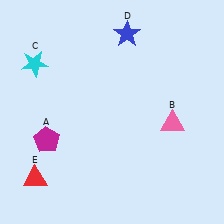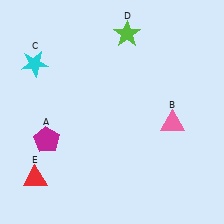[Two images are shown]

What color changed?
The star (D) changed from blue in Image 1 to lime in Image 2.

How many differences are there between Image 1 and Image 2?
There is 1 difference between the two images.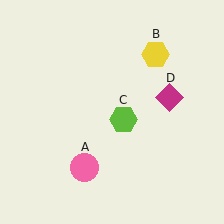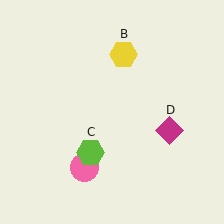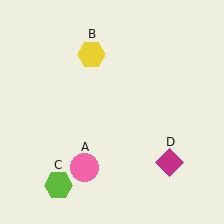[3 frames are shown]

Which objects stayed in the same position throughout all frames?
Pink circle (object A) remained stationary.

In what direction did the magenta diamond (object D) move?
The magenta diamond (object D) moved down.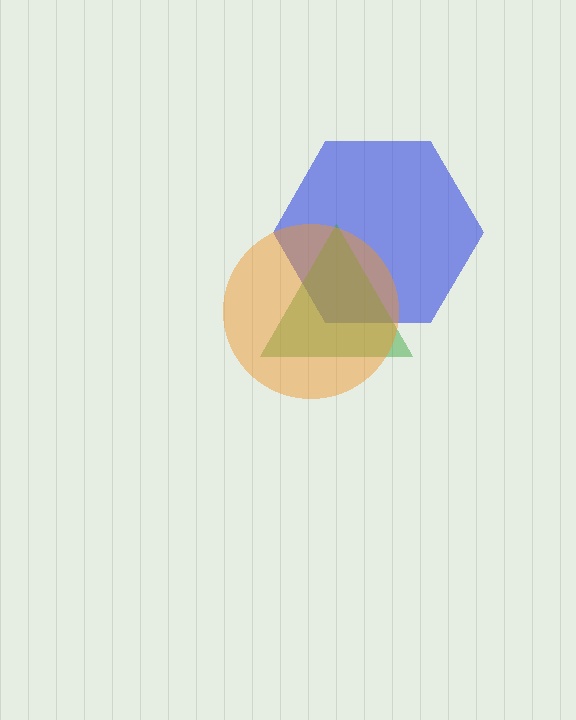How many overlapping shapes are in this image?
There are 3 overlapping shapes in the image.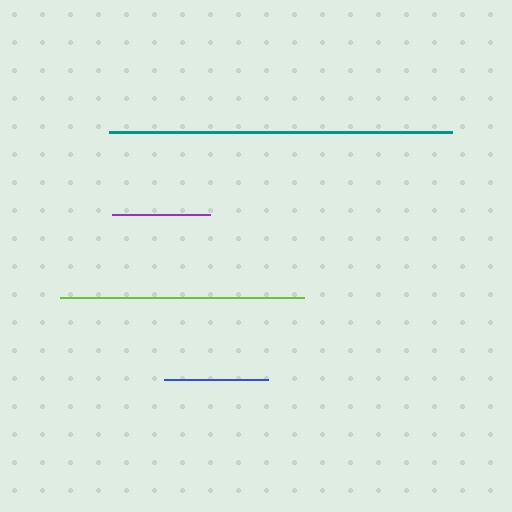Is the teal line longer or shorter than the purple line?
The teal line is longer than the purple line.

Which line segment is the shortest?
The purple line is the shortest at approximately 98 pixels.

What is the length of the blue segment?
The blue segment is approximately 103 pixels long.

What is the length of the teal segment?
The teal segment is approximately 344 pixels long.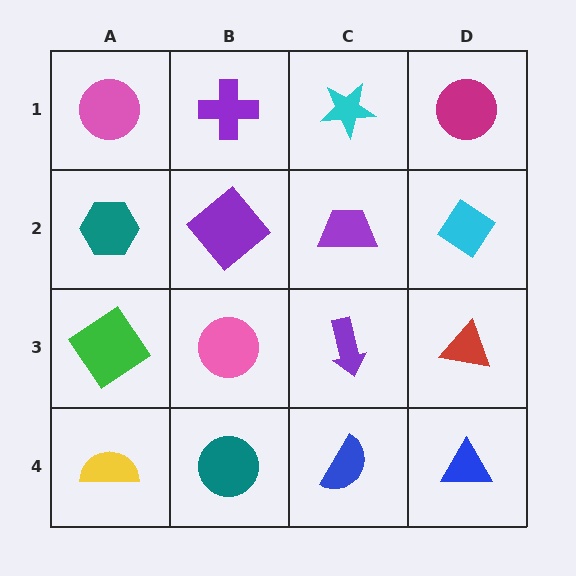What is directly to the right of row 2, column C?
A cyan diamond.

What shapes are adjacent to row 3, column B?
A purple diamond (row 2, column B), a teal circle (row 4, column B), a green diamond (row 3, column A), a purple arrow (row 3, column C).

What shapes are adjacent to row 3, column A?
A teal hexagon (row 2, column A), a yellow semicircle (row 4, column A), a pink circle (row 3, column B).